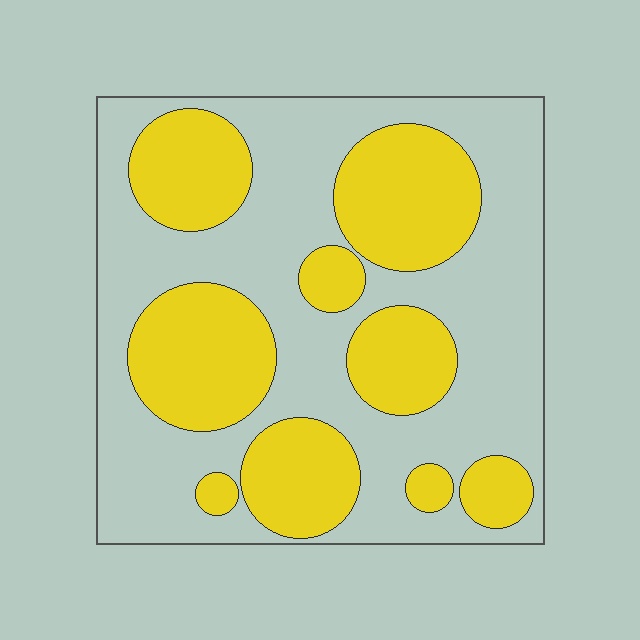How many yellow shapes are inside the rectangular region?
9.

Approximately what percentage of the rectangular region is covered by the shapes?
Approximately 40%.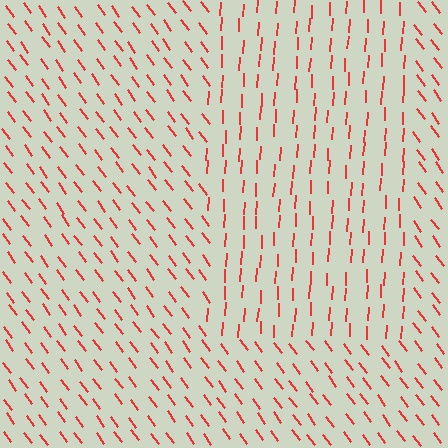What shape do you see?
I see a rectangle.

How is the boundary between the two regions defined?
The boundary is defined purely by a change in line orientation (approximately 39 degrees difference). All lines are the same color and thickness.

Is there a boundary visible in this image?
Yes, there is a texture boundary formed by a change in line orientation.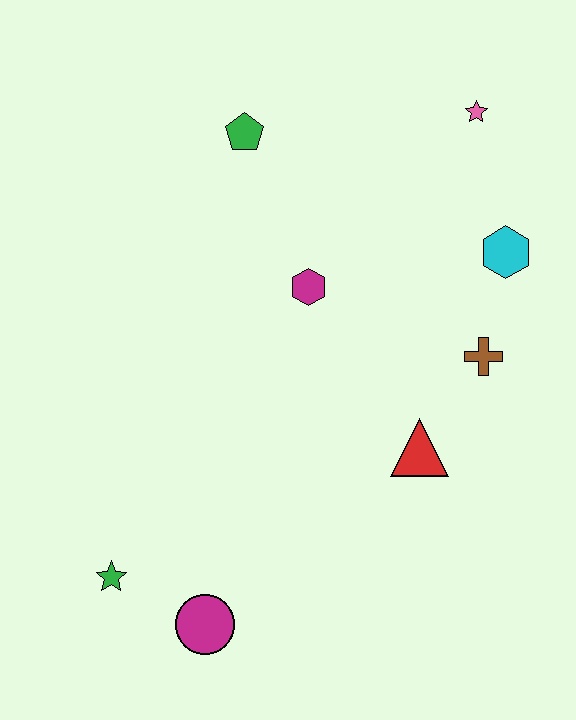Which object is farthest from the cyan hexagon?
The green star is farthest from the cyan hexagon.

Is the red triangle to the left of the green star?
No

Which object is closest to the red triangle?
The brown cross is closest to the red triangle.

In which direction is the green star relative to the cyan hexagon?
The green star is to the left of the cyan hexagon.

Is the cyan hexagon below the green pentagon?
Yes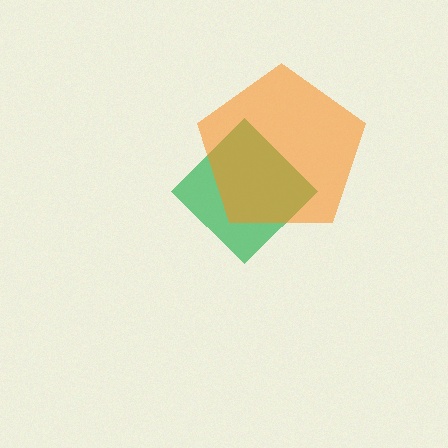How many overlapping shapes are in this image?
There are 2 overlapping shapes in the image.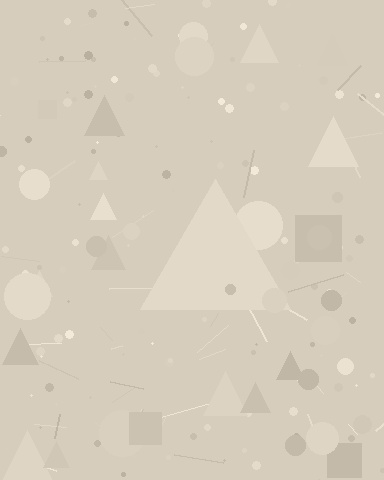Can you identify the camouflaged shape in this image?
The camouflaged shape is a triangle.